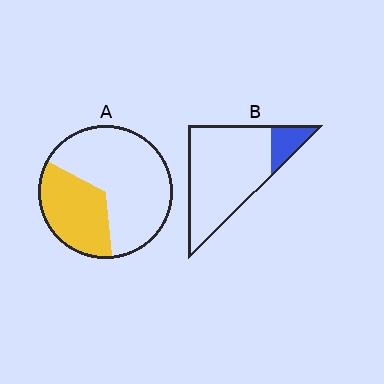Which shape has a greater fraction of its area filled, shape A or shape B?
Shape A.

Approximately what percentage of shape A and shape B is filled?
A is approximately 35% and B is approximately 15%.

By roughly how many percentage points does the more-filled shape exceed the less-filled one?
By roughly 20 percentage points (A over B).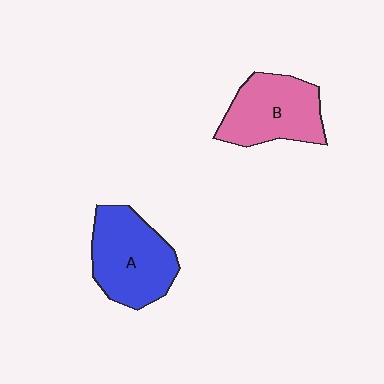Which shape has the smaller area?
Shape B (pink).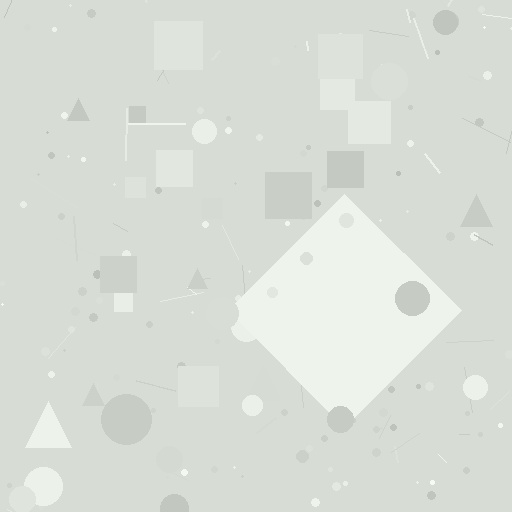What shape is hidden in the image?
A diamond is hidden in the image.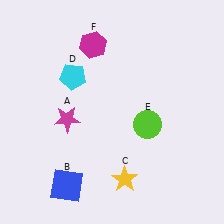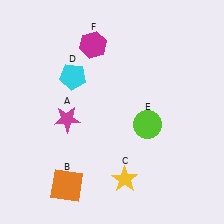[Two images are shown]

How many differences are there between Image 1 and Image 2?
There is 1 difference between the two images.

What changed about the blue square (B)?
In Image 1, B is blue. In Image 2, it changed to orange.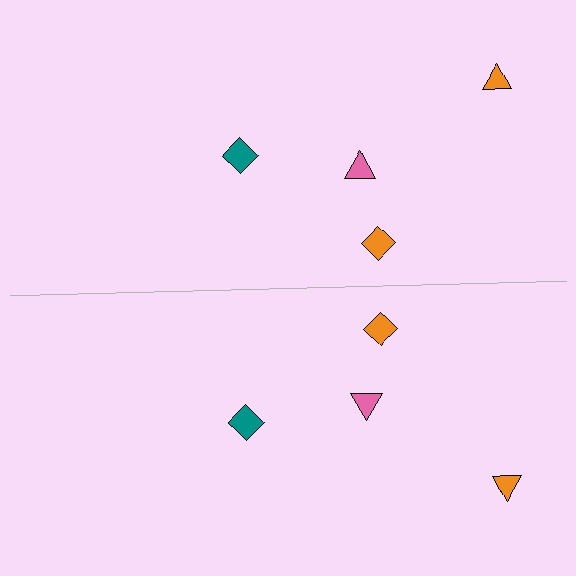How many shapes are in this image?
There are 8 shapes in this image.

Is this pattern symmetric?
Yes, this pattern has bilateral (reflection) symmetry.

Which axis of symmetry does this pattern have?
The pattern has a horizontal axis of symmetry running through the center of the image.